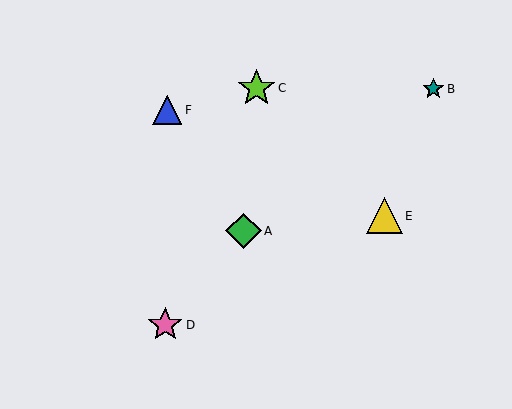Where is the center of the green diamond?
The center of the green diamond is at (244, 231).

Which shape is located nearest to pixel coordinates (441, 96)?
The teal star (labeled B) at (433, 89) is nearest to that location.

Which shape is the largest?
The lime star (labeled C) is the largest.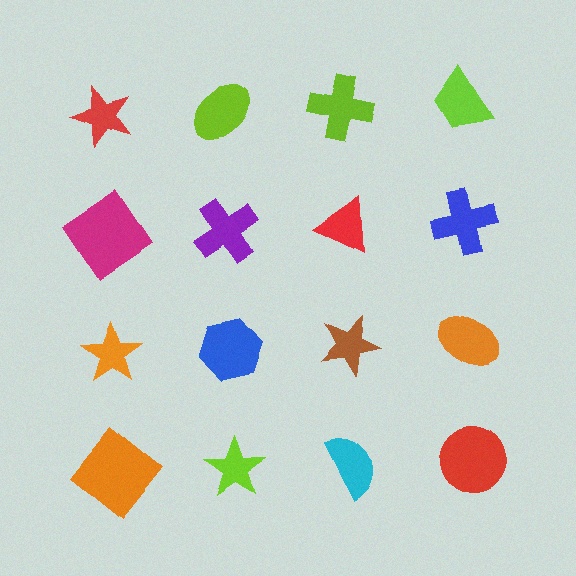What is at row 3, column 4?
An orange ellipse.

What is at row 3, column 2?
A blue hexagon.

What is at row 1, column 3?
A lime cross.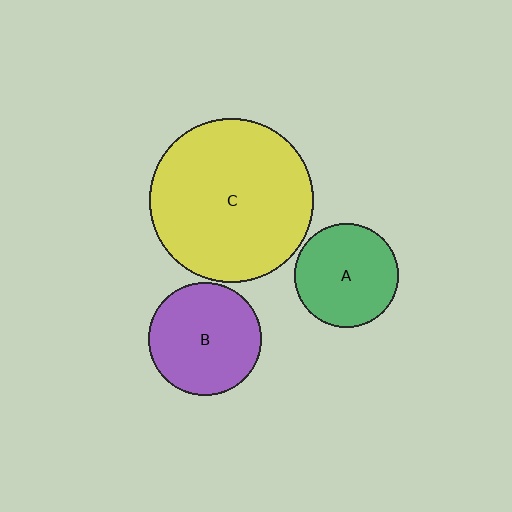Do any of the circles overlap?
No, none of the circles overlap.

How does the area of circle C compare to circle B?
Approximately 2.1 times.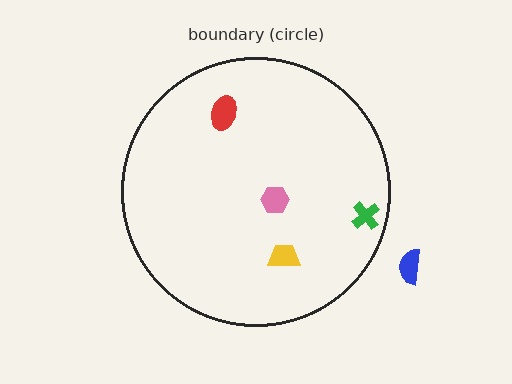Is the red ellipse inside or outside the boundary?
Inside.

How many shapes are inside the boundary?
4 inside, 1 outside.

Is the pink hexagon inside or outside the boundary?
Inside.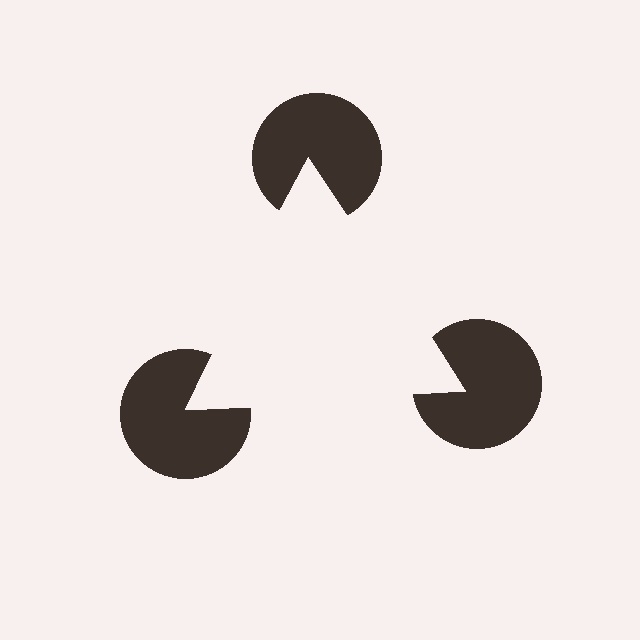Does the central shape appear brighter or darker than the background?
It typically appears slightly brighter than the background, even though no actual brightness change is drawn.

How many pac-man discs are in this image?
There are 3 — one at each vertex of the illusory triangle.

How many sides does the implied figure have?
3 sides.